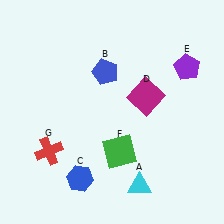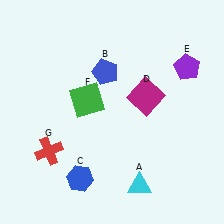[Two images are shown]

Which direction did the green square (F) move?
The green square (F) moved up.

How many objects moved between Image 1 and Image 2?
1 object moved between the two images.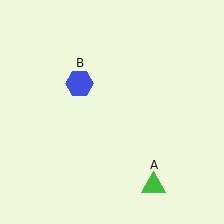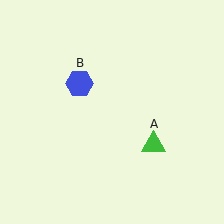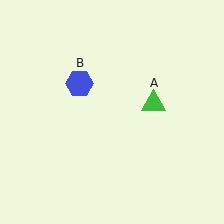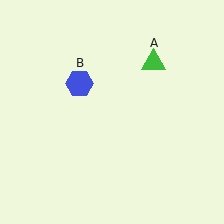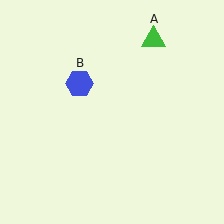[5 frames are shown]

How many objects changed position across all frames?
1 object changed position: green triangle (object A).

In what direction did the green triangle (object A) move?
The green triangle (object A) moved up.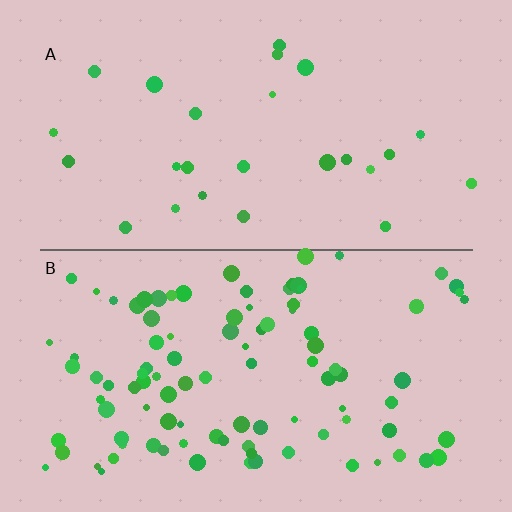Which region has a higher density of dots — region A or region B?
B (the bottom).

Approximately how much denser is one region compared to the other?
Approximately 3.6× — region B over region A.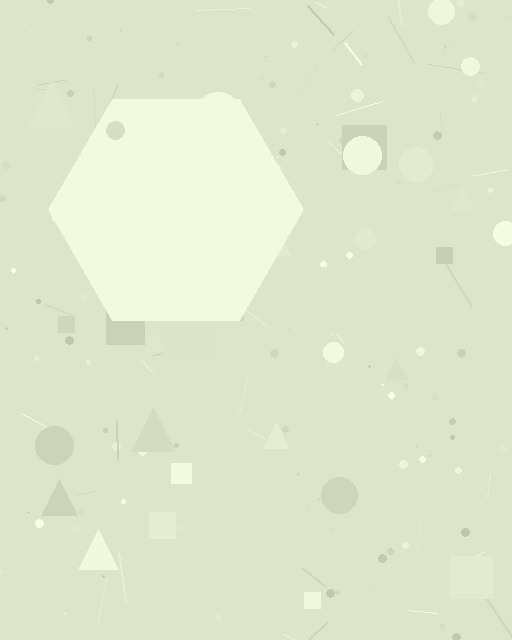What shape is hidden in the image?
A hexagon is hidden in the image.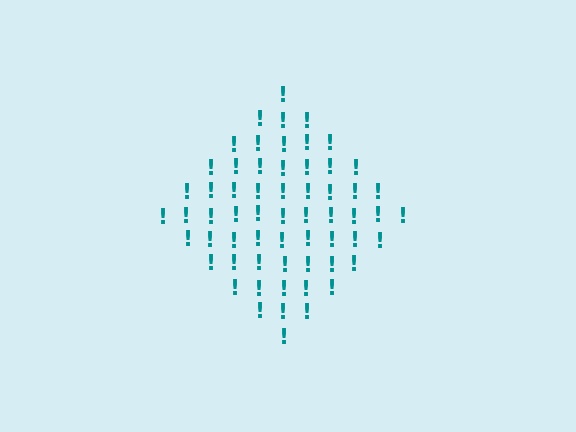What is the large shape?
The large shape is a diamond.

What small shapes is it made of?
It is made of small exclamation marks.